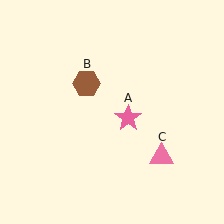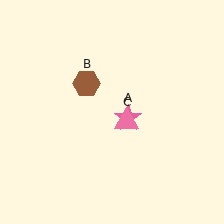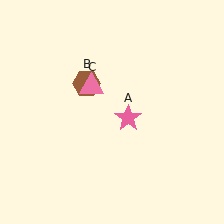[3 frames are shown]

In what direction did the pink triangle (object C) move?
The pink triangle (object C) moved up and to the left.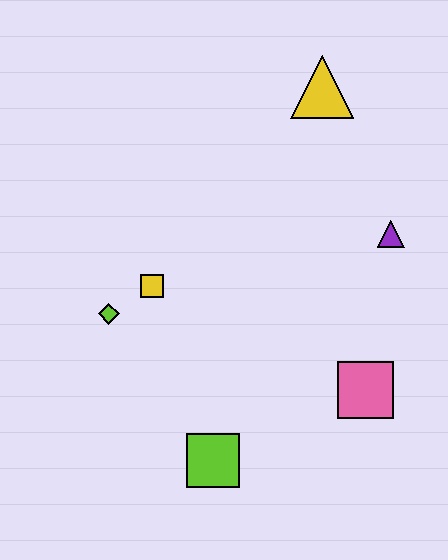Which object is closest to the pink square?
The purple triangle is closest to the pink square.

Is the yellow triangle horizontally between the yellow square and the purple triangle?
Yes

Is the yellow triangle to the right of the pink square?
No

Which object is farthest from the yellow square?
The yellow triangle is farthest from the yellow square.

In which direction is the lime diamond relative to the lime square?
The lime diamond is above the lime square.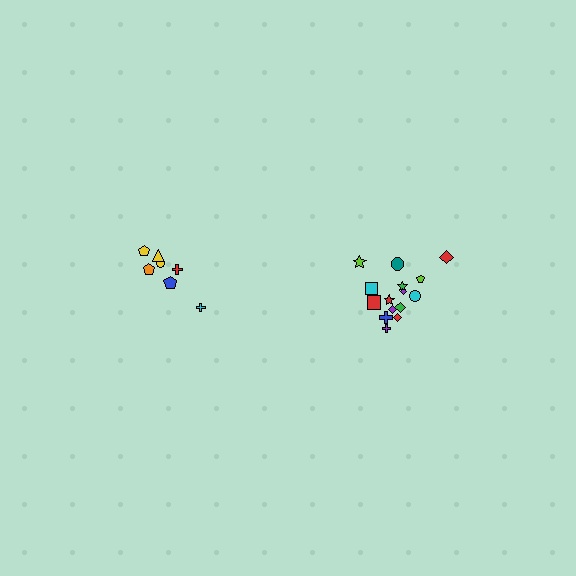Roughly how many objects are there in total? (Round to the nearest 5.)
Roughly 20 objects in total.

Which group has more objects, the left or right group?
The right group.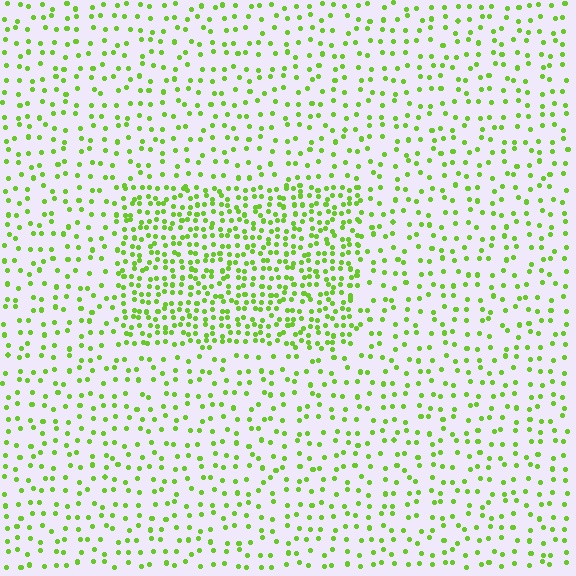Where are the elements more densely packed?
The elements are more densely packed inside the rectangle boundary.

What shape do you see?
I see a rectangle.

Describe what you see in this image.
The image contains small lime elements arranged at two different densities. A rectangle-shaped region is visible where the elements are more densely packed than the surrounding area.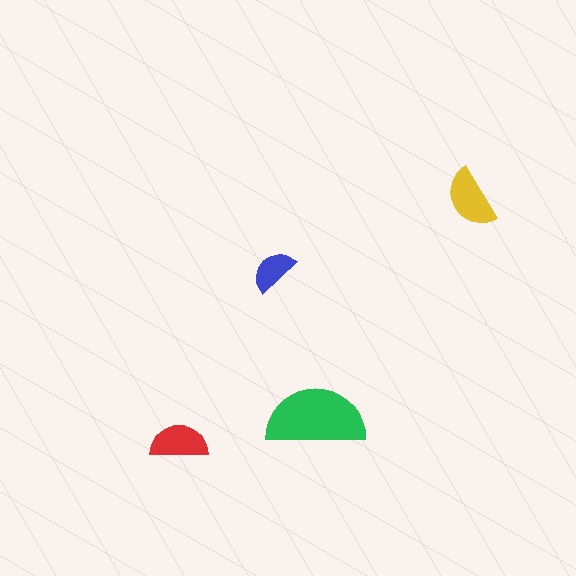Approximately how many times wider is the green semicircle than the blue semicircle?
About 2 times wider.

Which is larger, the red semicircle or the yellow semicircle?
The yellow one.